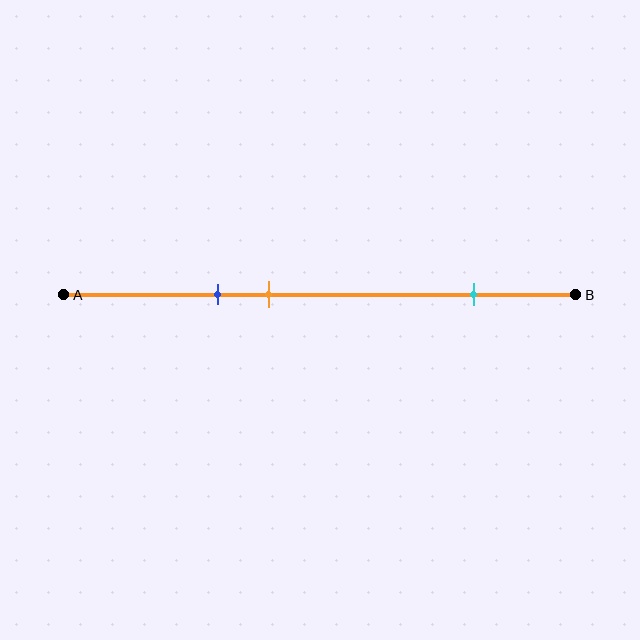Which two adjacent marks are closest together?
The blue and orange marks are the closest adjacent pair.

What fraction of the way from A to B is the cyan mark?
The cyan mark is approximately 80% (0.8) of the way from A to B.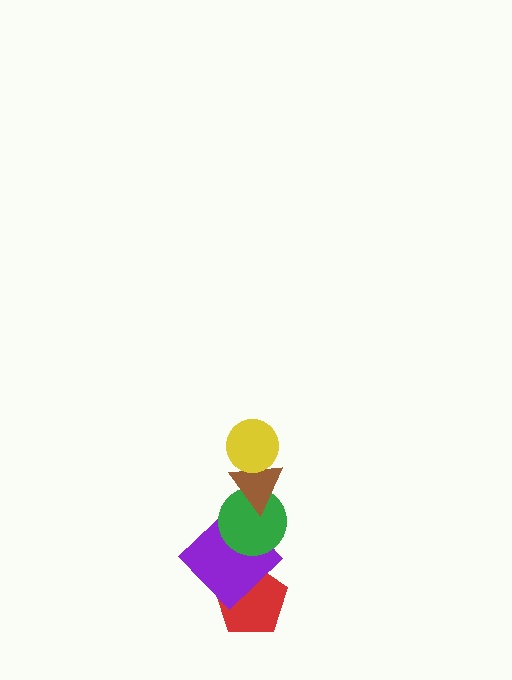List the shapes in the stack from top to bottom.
From top to bottom: the yellow circle, the brown triangle, the green circle, the purple diamond, the red pentagon.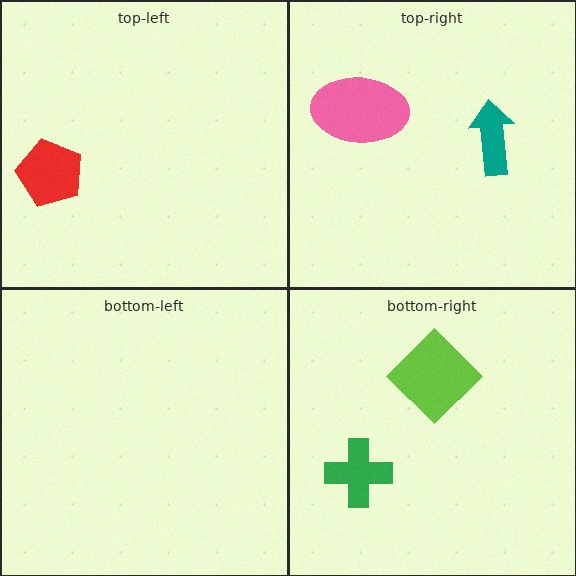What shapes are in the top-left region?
The red pentagon.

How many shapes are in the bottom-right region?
2.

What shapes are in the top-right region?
The pink ellipse, the teal arrow.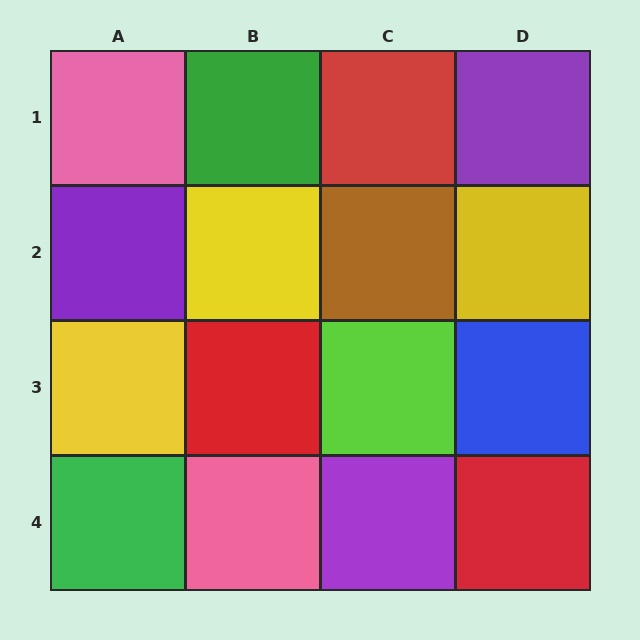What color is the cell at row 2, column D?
Yellow.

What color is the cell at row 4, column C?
Purple.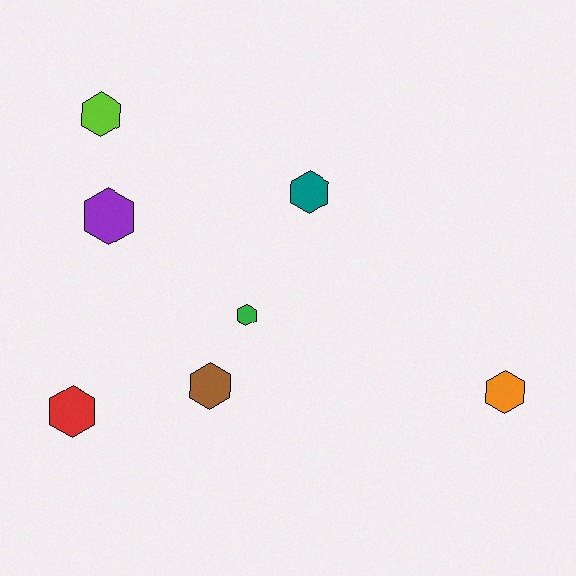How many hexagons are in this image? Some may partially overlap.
There are 7 hexagons.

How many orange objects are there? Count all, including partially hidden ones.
There is 1 orange object.